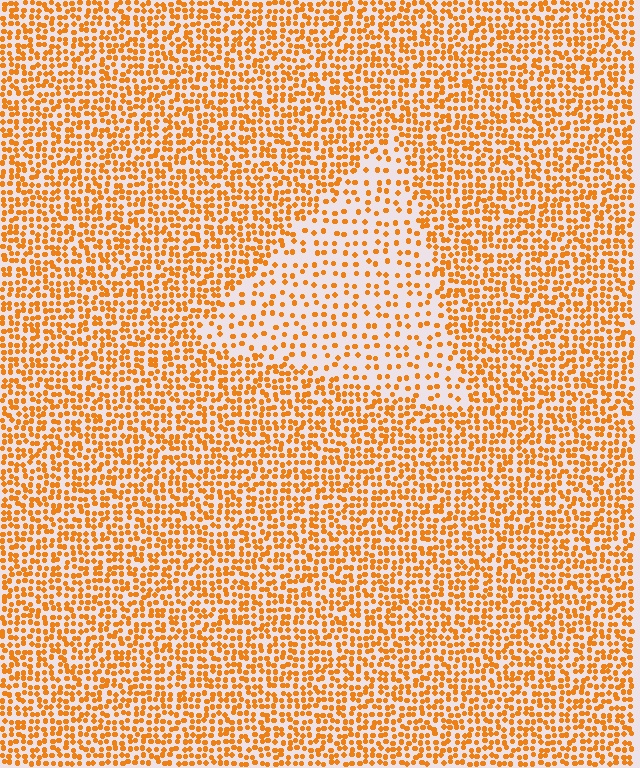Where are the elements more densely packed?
The elements are more densely packed outside the triangle boundary.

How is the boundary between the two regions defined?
The boundary is defined by a change in element density (approximately 2.2x ratio). All elements are the same color, size, and shape.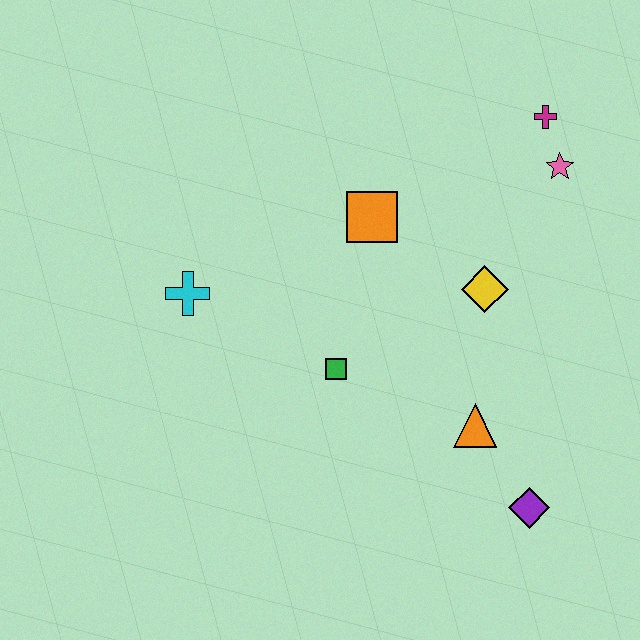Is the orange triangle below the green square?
Yes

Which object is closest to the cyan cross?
The green square is closest to the cyan cross.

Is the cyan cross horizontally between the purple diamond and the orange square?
No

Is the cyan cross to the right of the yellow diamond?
No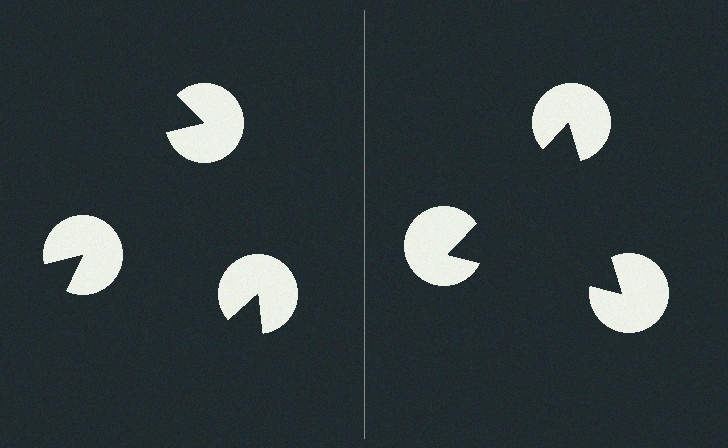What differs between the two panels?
The pac-man discs are positioned identically on both sides; only the wedge orientations differ. On the right they align to a triangle; on the left they are misaligned.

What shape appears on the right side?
An illusory triangle.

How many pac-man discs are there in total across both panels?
6 — 3 on each side.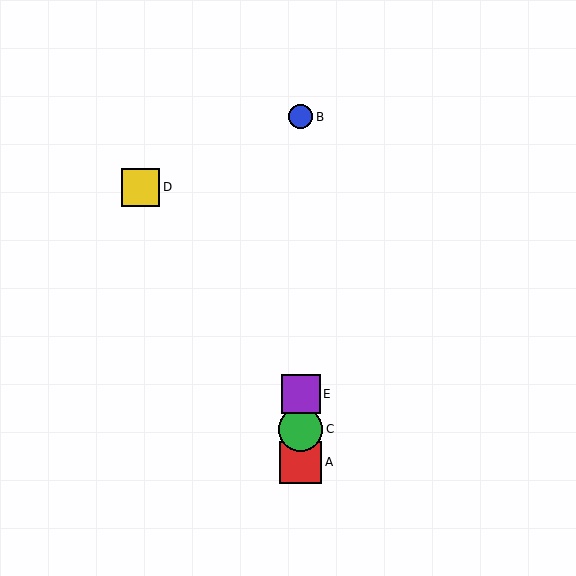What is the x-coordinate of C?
Object C is at x≈301.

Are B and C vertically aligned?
Yes, both are at x≈301.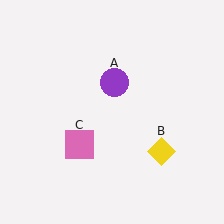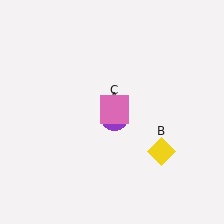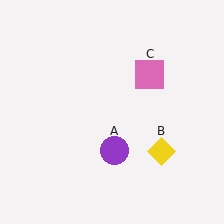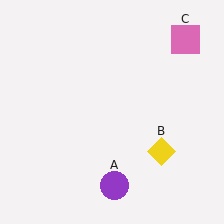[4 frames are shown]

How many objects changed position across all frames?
2 objects changed position: purple circle (object A), pink square (object C).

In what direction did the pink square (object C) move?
The pink square (object C) moved up and to the right.